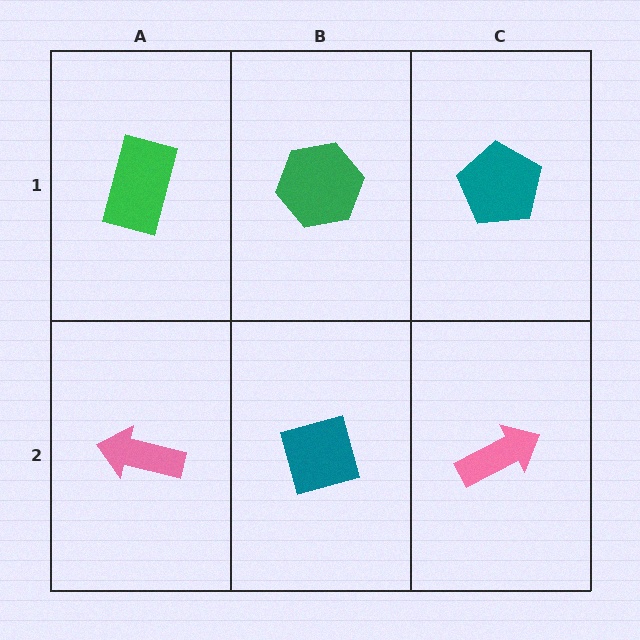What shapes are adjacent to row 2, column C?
A teal pentagon (row 1, column C), a teal diamond (row 2, column B).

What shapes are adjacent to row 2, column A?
A green rectangle (row 1, column A), a teal diamond (row 2, column B).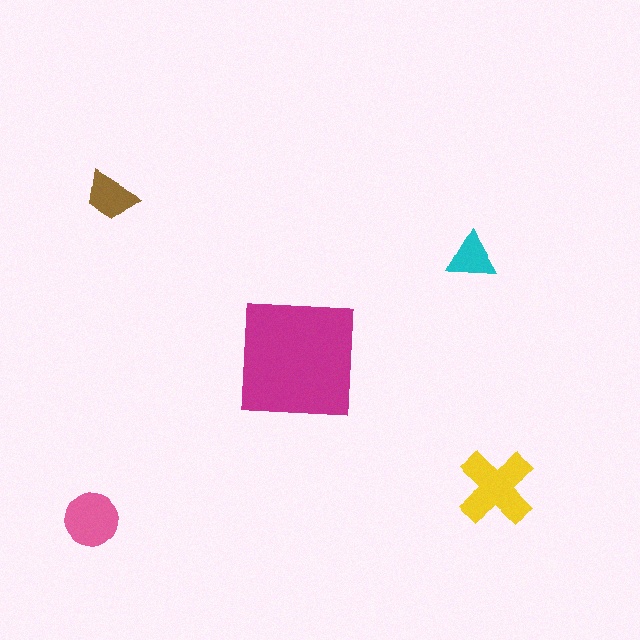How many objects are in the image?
There are 5 objects in the image.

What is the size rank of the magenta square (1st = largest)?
1st.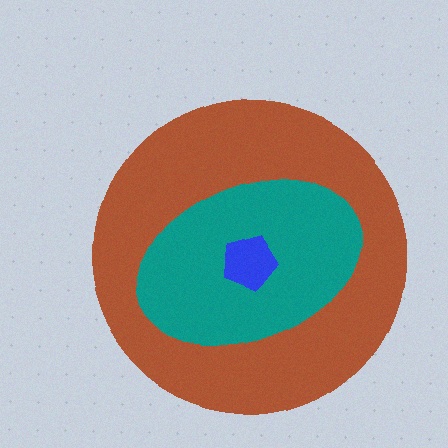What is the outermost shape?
The brown circle.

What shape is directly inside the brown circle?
The teal ellipse.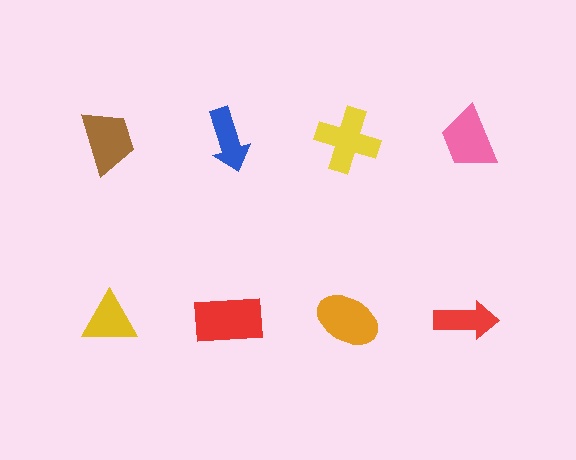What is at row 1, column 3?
A yellow cross.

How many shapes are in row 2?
4 shapes.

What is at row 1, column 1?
A brown trapezoid.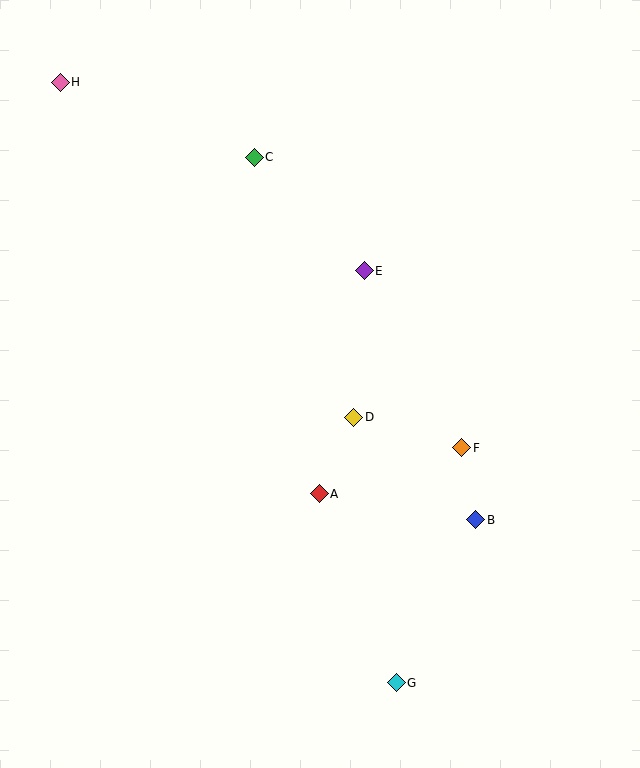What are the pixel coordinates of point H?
Point H is at (60, 82).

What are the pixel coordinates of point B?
Point B is at (476, 520).